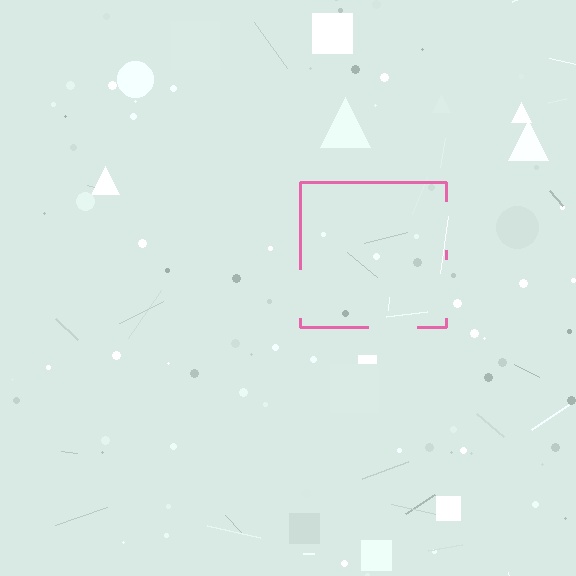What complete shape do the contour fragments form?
The contour fragments form a square.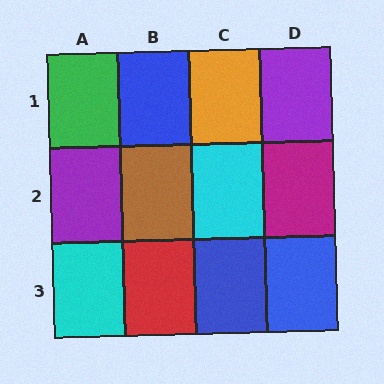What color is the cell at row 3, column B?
Red.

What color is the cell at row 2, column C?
Cyan.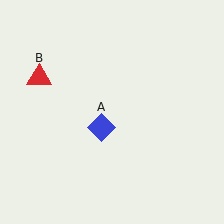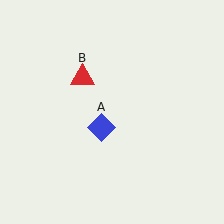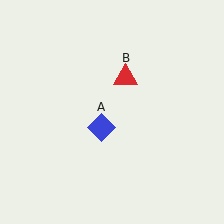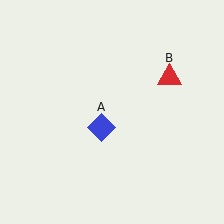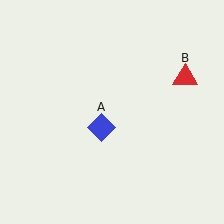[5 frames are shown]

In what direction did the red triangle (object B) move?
The red triangle (object B) moved right.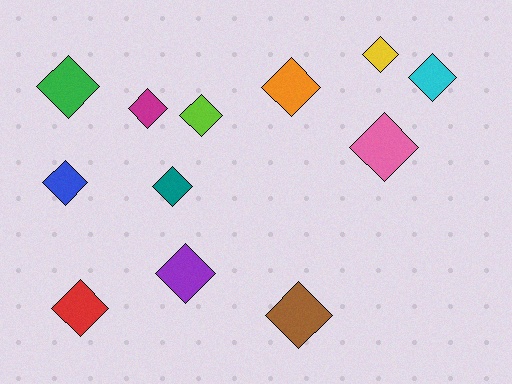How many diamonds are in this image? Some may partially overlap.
There are 12 diamonds.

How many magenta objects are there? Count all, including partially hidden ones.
There is 1 magenta object.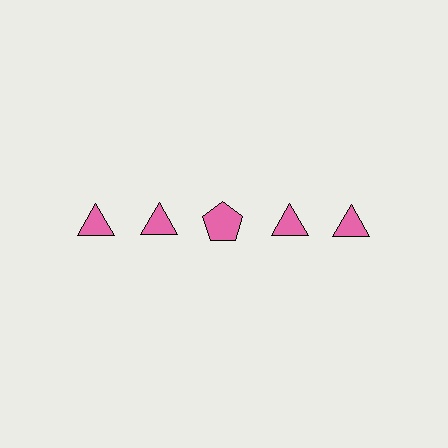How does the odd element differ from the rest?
It has a different shape: pentagon instead of triangle.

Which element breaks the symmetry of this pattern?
The pink pentagon in the top row, center column breaks the symmetry. All other shapes are pink triangles.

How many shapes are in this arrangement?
There are 5 shapes arranged in a grid pattern.